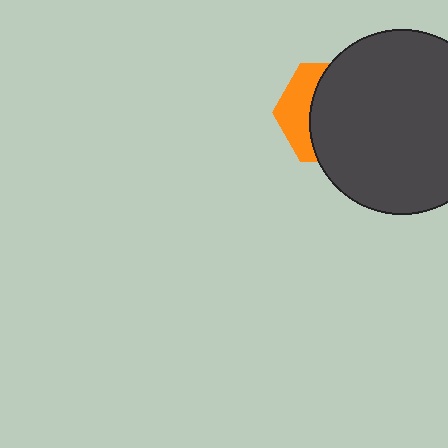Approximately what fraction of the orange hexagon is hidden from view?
Roughly 67% of the orange hexagon is hidden behind the dark gray circle.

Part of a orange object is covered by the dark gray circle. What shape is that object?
It is a hexagon.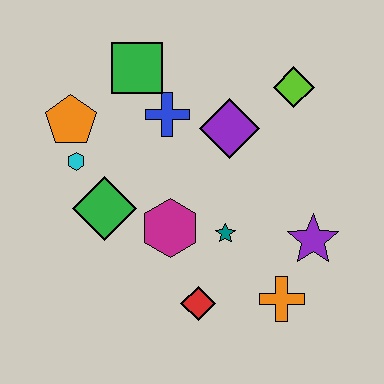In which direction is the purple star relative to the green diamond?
The purple star is to the right of the green diamond.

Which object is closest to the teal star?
The magenta hexagon is closest to the teal star.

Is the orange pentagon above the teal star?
Yes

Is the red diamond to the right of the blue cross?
Yes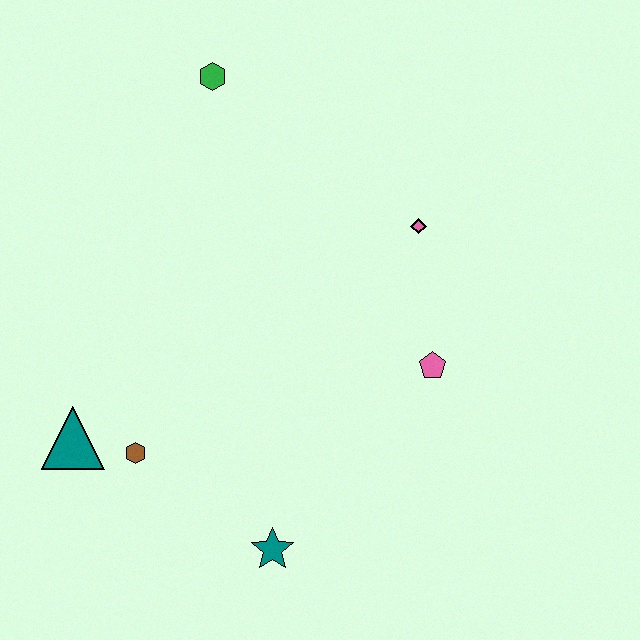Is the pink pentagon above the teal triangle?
Yes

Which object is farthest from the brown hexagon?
The green hexagon is farthest from the brown hexagon.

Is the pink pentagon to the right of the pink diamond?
Yes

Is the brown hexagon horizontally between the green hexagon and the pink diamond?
No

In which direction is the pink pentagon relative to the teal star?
The pink pentagon is above the teal star.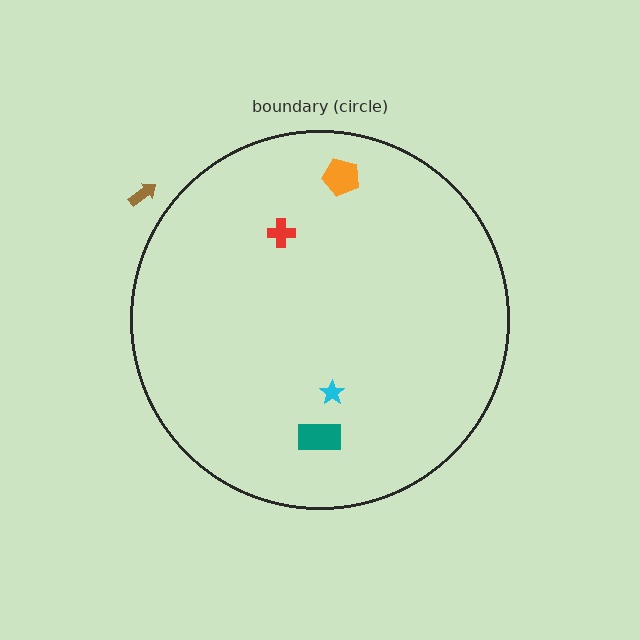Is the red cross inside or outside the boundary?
Inside.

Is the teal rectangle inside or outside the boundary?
Inside.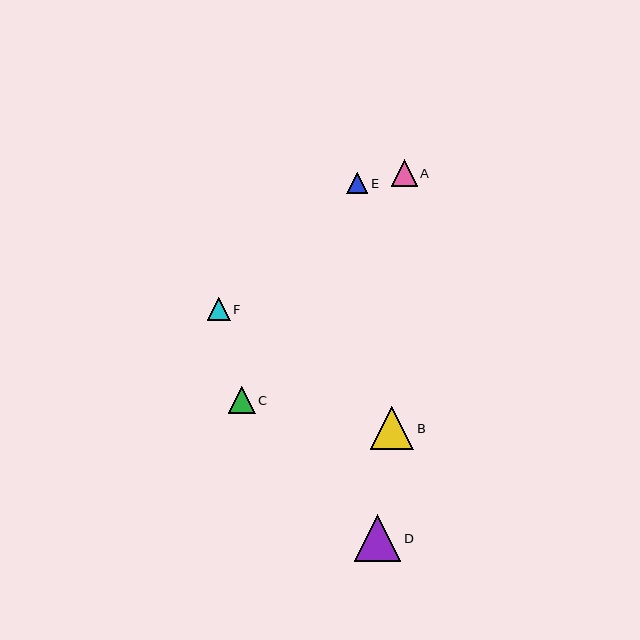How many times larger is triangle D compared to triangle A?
Triangle D is approximately 1.8 times the size of triangle A.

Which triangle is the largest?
Triangle D is the largest with a size of approximately 46 pixels.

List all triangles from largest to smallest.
From largest to smallest: D, B, C, A, F, E.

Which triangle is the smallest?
Triangle E is the smallest with a size of approximately 21 pixels.